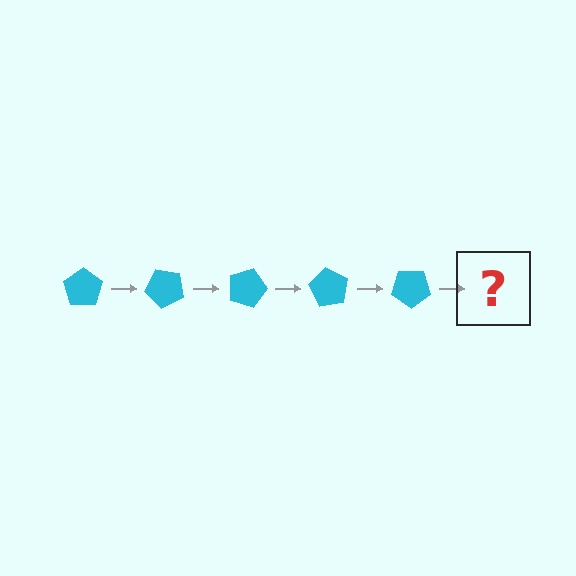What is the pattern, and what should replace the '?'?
The pattern is that the pentagon rotates 45 degrees each step. The '?' should be a cyan pentagon rotated 225 degrees.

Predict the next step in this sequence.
The next step is a cyan pentagon rotated 225 degrees.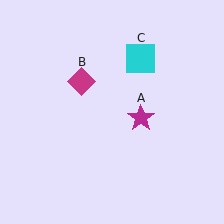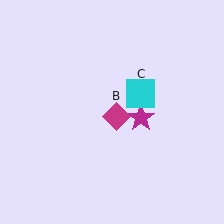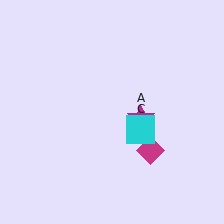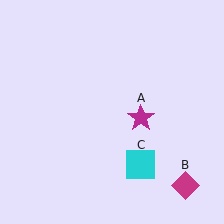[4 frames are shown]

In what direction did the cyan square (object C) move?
The cyan square (object C) moved down.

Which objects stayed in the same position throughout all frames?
Magenta star (object A) remained stationary.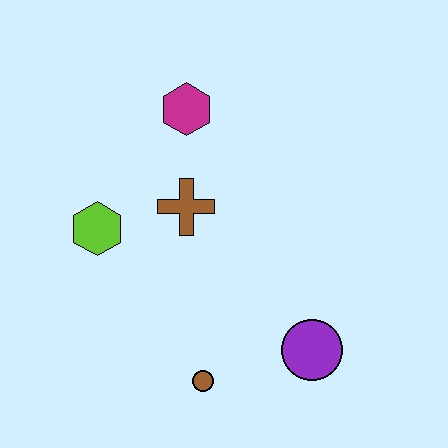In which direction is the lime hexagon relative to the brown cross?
The lime hexagon is to the left of the brown cross.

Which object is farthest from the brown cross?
The purple circle is farthest from the brown cross.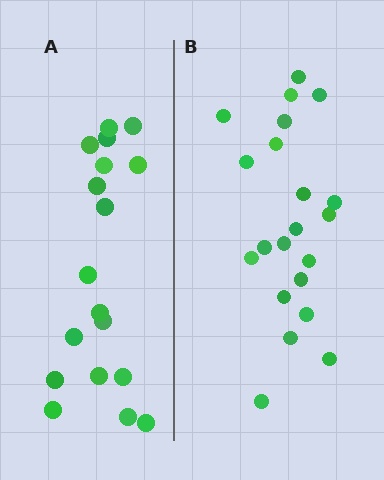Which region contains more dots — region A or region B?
Region B (the right region) has more dots.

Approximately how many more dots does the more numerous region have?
Region B has just a few more — roughly 2 or 3 more dots than region A.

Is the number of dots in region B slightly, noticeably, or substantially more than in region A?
Region B has only slightly more — the two regions are fairly close. The ratio is roughly 1.2 to 1.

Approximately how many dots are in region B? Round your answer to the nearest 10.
About 20 dots. (The exact count is 21, which rounds to 20.)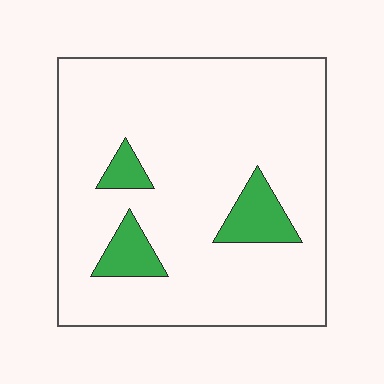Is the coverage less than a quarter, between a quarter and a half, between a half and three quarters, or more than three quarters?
Less than a quarter.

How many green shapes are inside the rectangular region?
3.